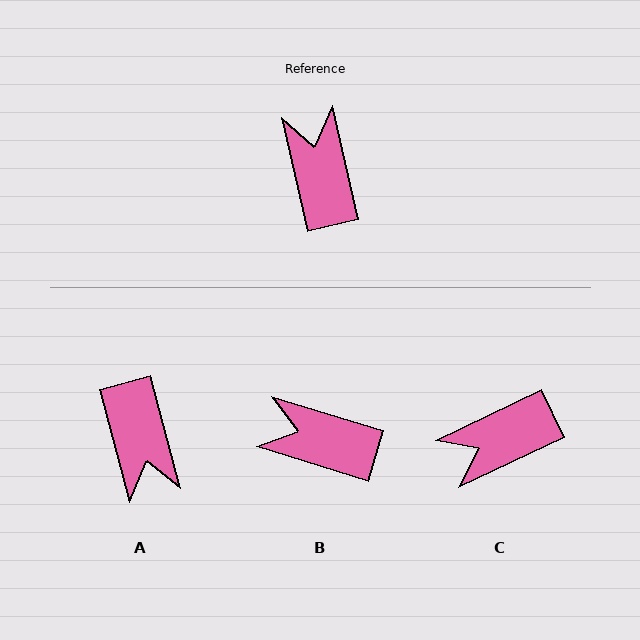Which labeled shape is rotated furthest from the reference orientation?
A, about 178 degrees away.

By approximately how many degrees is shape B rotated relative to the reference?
Approximately 60 degrees counter-clockwise.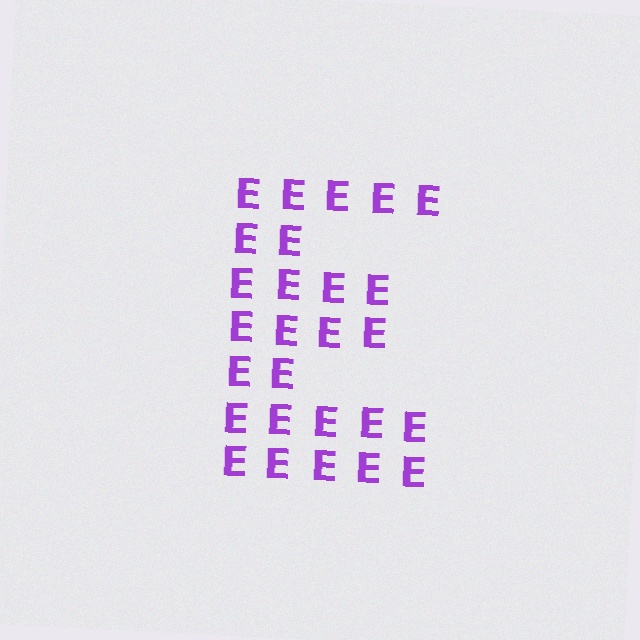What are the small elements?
The small elements are letter E's.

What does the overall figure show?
The overall figure shows the letter E.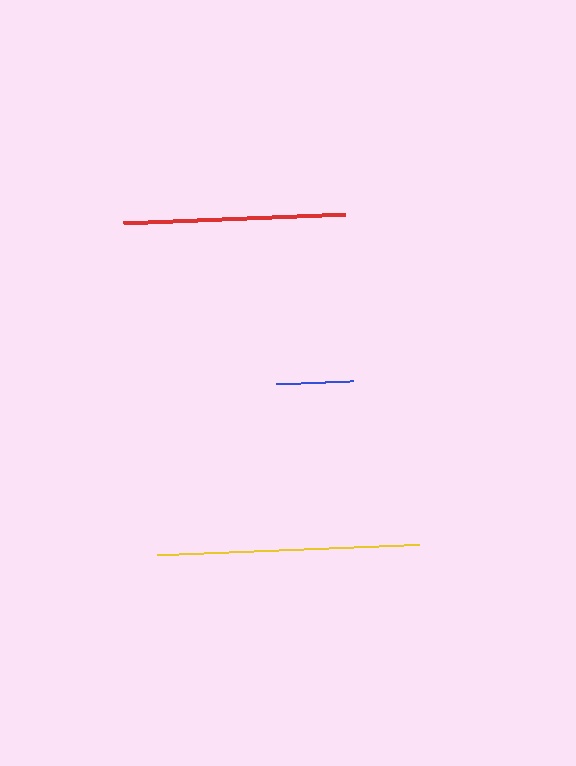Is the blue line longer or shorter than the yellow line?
The yellow line is longer than the blue line.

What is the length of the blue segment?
The blue segment is approximately 78 pixels long.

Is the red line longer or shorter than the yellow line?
The yellow line is longer than the red line.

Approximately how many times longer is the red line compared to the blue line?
The red line is approximately 2.9 times the length of the blue line.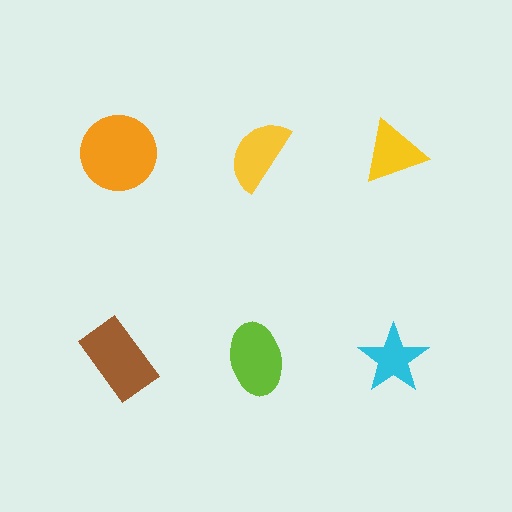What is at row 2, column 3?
A cyan star.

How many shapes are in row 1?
3 shapes.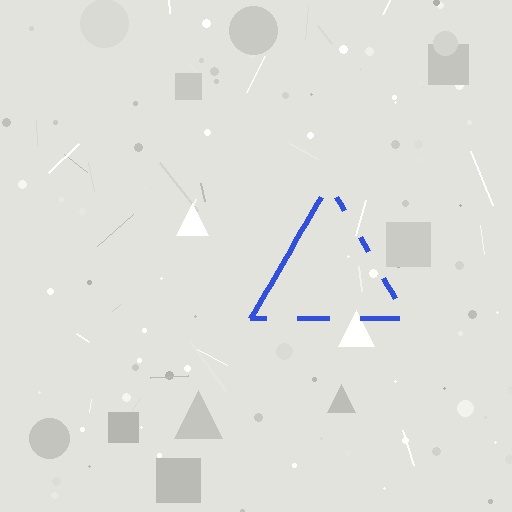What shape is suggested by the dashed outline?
The dashed outline suggests a triangle.